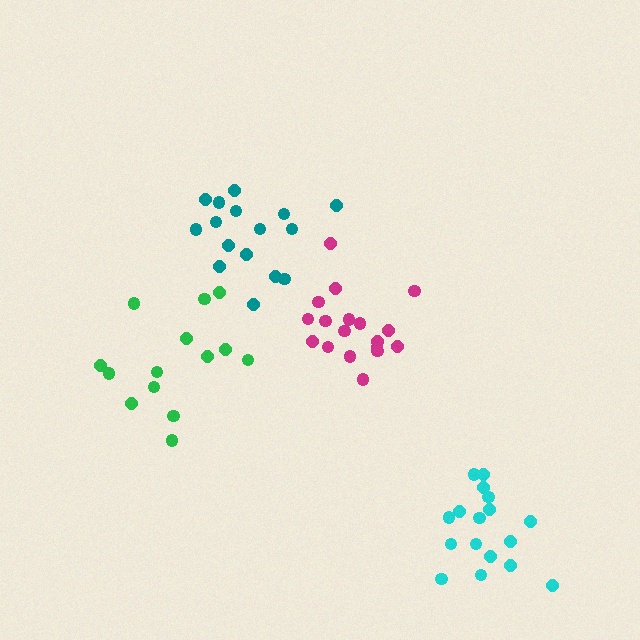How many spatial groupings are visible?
There are 4 spatial groupings.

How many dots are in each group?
Group 1: 18 dots, Group 2: 17 dots, Group 3: 16 dots, Group 4: 14 dots (65 total).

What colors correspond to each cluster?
The clusters are colored: magenta, cyan, teal, green.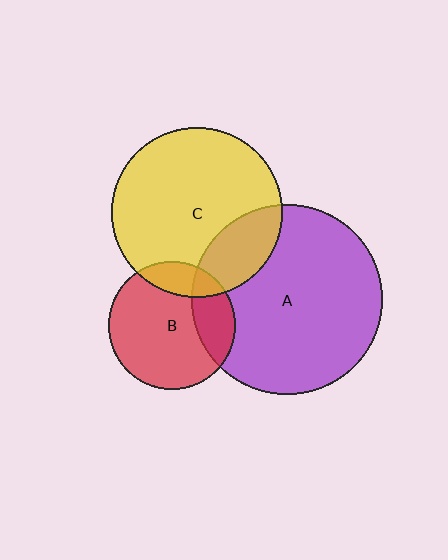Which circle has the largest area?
Circle A (purple).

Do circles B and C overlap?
Yes.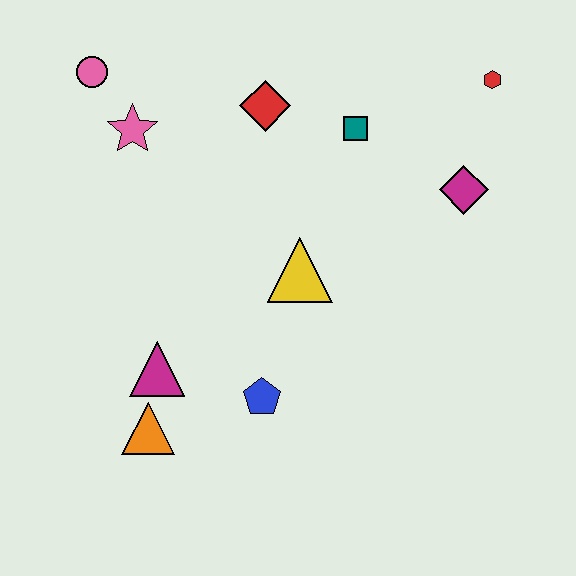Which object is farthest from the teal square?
The orange triangle is farthest from the teal square.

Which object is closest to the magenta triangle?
The orange triangle is closest to the magenta triangle.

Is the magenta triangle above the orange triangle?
Yes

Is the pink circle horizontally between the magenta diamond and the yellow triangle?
No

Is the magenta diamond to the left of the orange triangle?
No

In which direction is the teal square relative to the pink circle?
The teal square is to the right of the pink circle.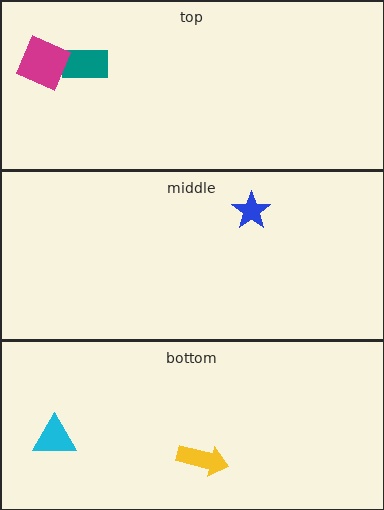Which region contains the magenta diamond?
The top region.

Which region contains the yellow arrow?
The bottom region.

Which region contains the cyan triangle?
The bottom region.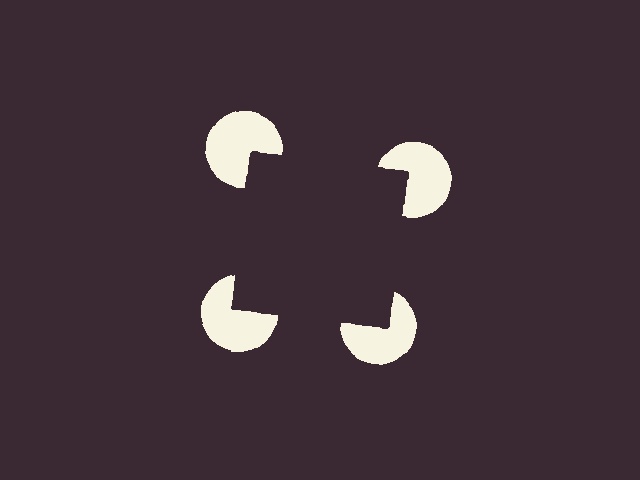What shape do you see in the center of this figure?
An illusory square — its edges are inferred from the aligned wedge cuts in the pac-man discs, not physically drawn.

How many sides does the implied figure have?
4 sides.